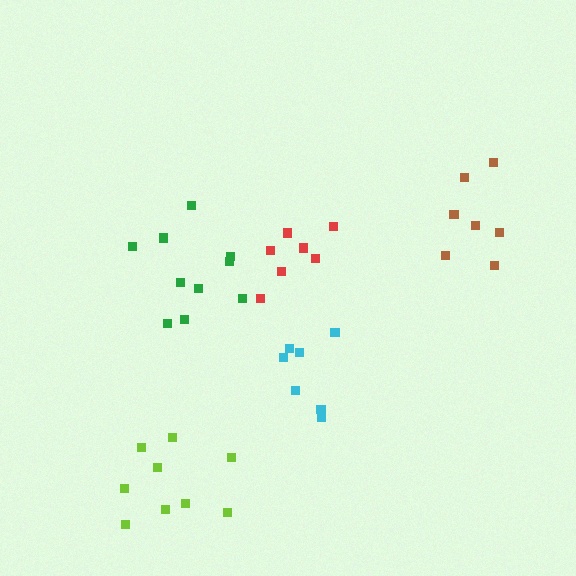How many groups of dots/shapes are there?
There are 5 groups.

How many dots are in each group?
Group 1: 7 dots, Group 2: 7 dots, Group 3: 9 dots, Group 4: 7 dots, Group 5: 10 dots (40 total).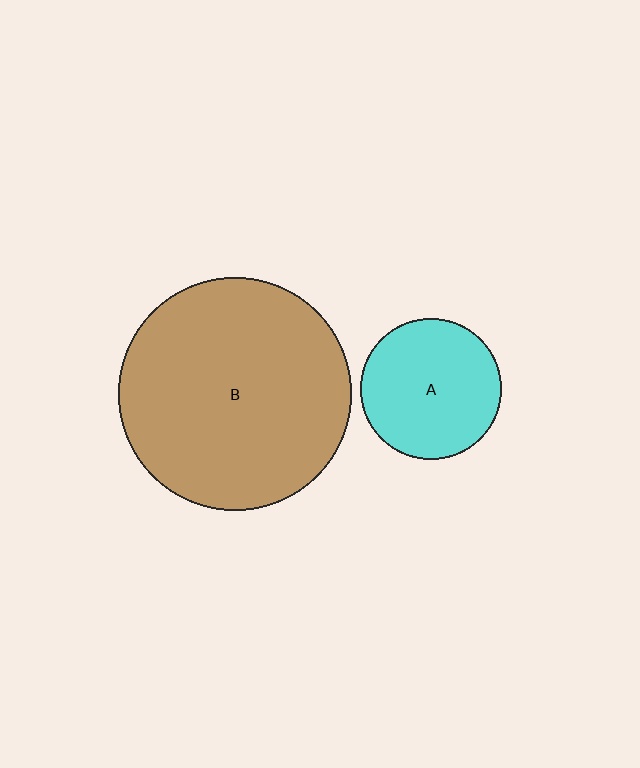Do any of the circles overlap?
No, none of the circles overlap.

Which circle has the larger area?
Circle B (brown).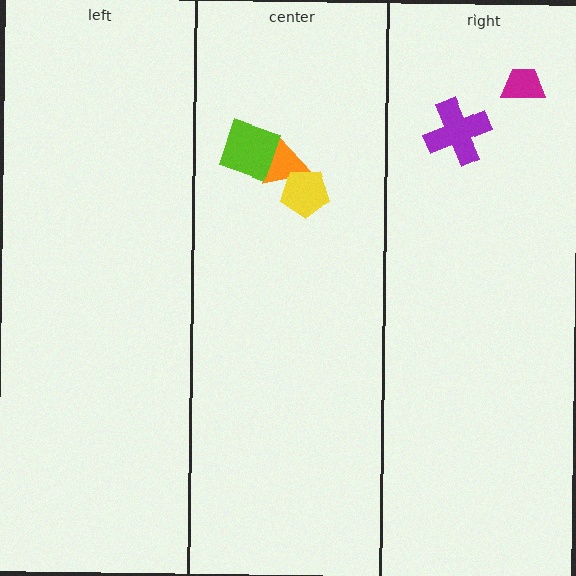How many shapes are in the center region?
3.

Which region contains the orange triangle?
The center region.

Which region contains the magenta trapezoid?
The right region.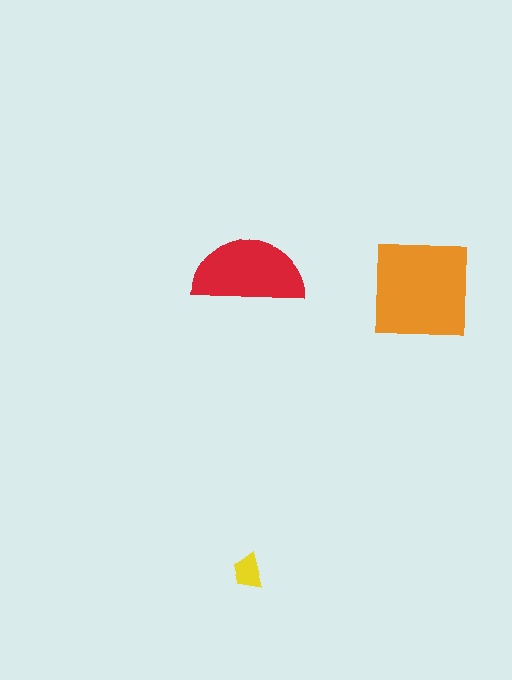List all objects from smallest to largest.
The yellow trapezoid, the red semicircle, the orange square.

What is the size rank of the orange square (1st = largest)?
1st.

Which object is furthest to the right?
The orange square is rightmost.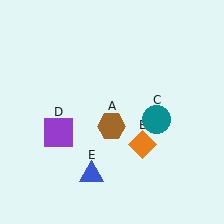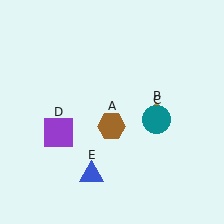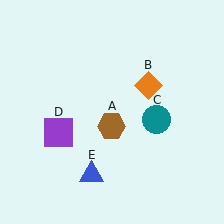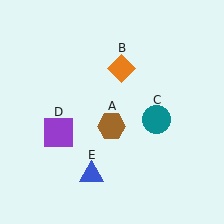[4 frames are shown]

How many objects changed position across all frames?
1 object changed position: orange diamond (object B).